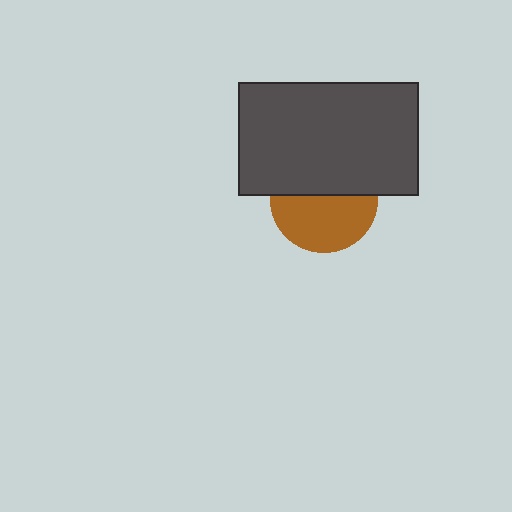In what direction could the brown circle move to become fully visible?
The brown circle could move down. That would shift it out from behind the dark gray rectangle entirely.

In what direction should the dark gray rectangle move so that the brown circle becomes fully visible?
The dark gray rectangle should move up. That is the shortest direction to clear the overlap and leave the brown circle fully visible.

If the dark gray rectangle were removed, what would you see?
You would see the complete brown circle.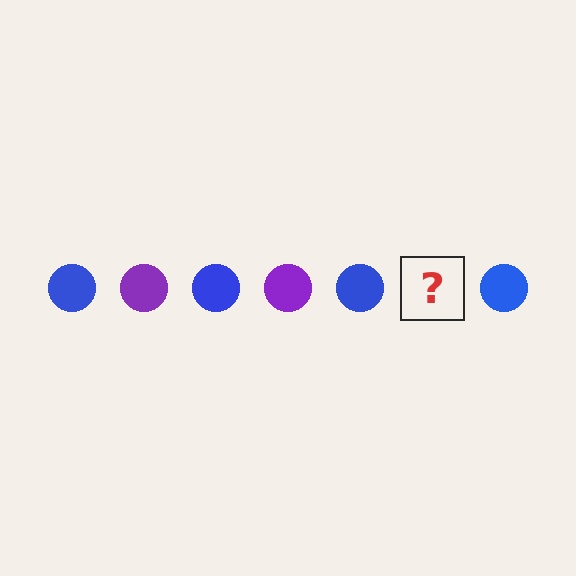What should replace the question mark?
The question mark should be replaced with a purple circle.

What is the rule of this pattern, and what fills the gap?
The rule is that the pattern cycles through blue, purple circles. The gap should be filled with a purple circle.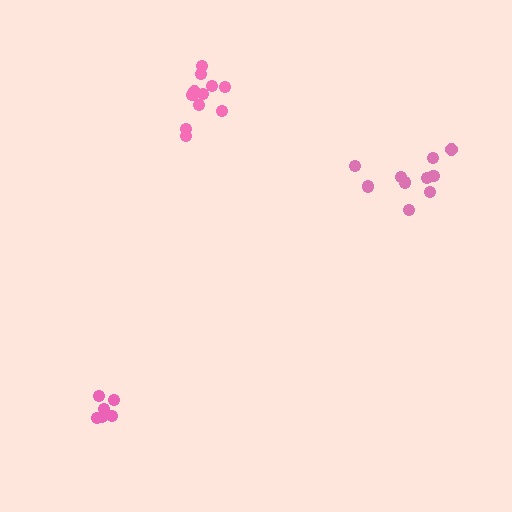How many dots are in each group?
Group 1: 10 dots, Group 2: 11 dots, Group 3: 6 dots (27 total).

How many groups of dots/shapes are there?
There are 3 groups.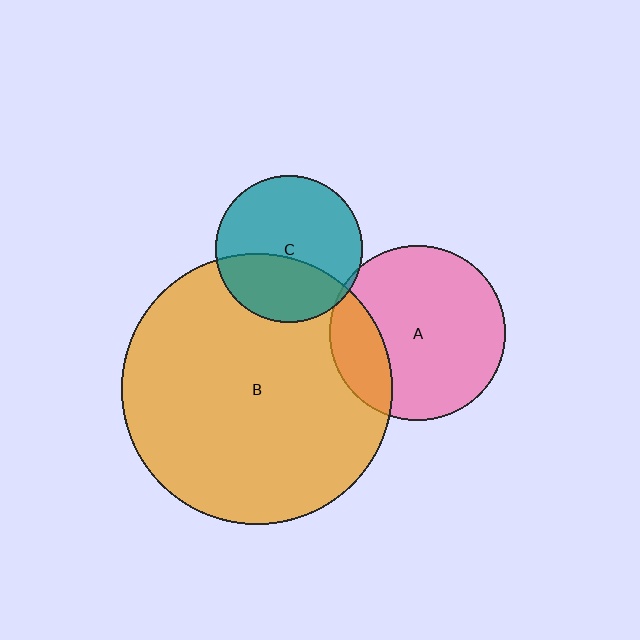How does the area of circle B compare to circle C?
Approximately 3.4 times.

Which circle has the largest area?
Circle B (orange).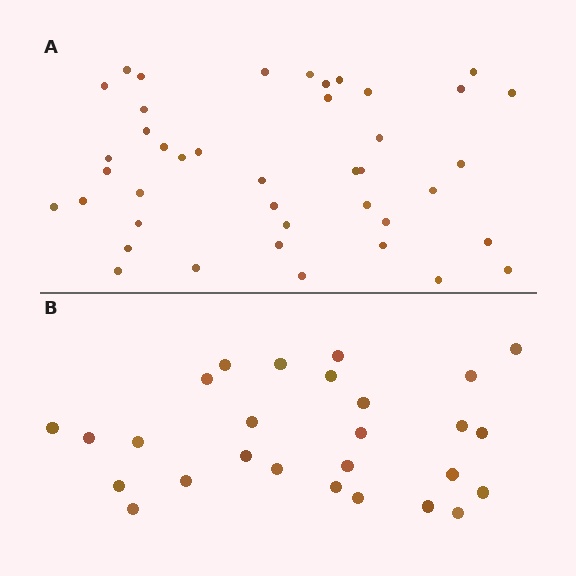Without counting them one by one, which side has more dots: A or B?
Region A (the top region) has more dots.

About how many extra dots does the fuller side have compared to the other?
Region A has approximately 15 more dots than region B.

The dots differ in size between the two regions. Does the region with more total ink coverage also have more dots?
No. Region B has more total ink coverage because its dots are larger, but region A actually contains more individual dots. Total area can be misleading — the number of items is what matters here.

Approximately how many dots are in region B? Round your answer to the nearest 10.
About 30 dots. (The exact count is 27, which rounds to 30.)